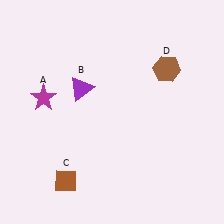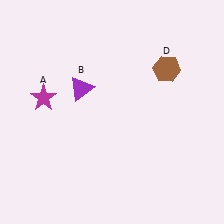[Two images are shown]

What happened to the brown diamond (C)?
The brown diamond (C) was removed in Image 2. It was in the bottom-left area of Image 1.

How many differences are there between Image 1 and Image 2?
There is 1 difference between the two images.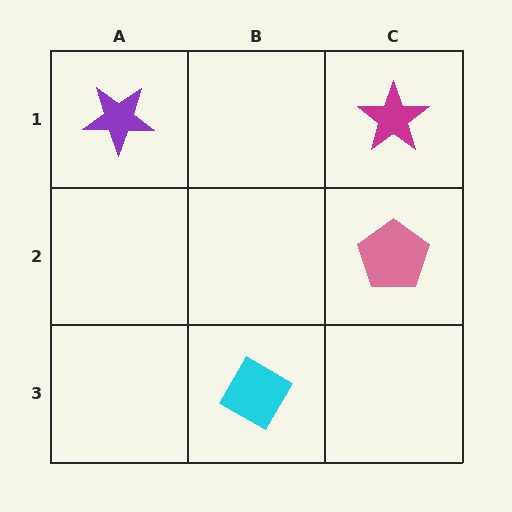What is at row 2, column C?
A pink pentagon.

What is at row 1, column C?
A magenta star.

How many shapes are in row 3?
1 shape.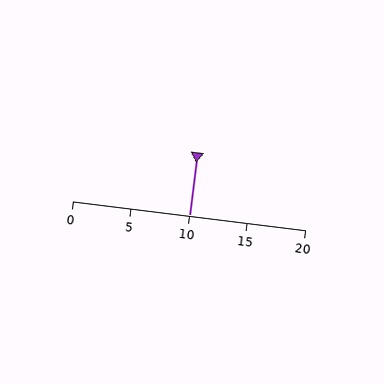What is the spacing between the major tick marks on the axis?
The major ticks are spaced 5 apart.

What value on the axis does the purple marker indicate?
The marker indicates approximately 10.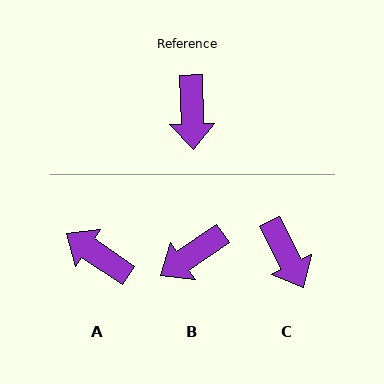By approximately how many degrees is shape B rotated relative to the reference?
Approximately 58 degrees clockwise.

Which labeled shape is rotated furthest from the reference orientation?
A, about 126 degrees away.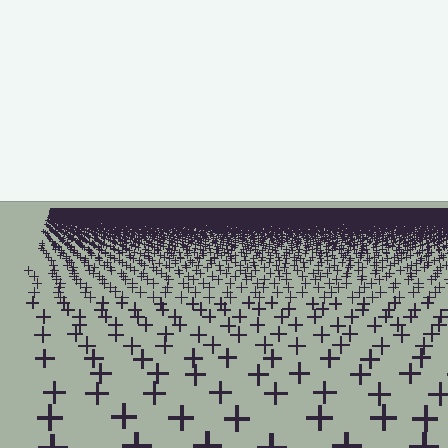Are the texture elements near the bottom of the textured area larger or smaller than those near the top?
Larger. Near the bottom, elements are closer to the viewer and appear at a bigger on-screen size.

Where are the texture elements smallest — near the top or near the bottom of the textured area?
Near the top.